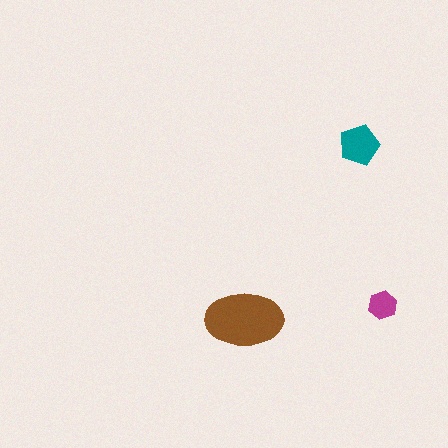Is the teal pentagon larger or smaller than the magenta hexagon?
Larger.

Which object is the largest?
The brown ellipse.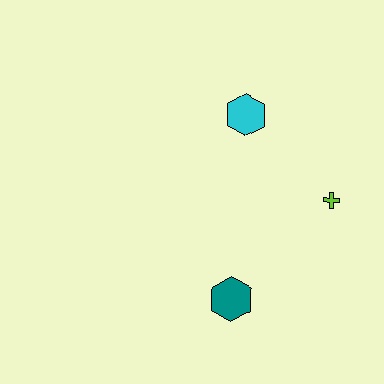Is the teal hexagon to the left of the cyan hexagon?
Yes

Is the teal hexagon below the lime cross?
Yes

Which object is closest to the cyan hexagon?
The lime cross is closest to the cyan hexagon.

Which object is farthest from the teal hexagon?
The cyan hexagon is farthest from the teal hexagon.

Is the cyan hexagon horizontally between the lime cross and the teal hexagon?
Yes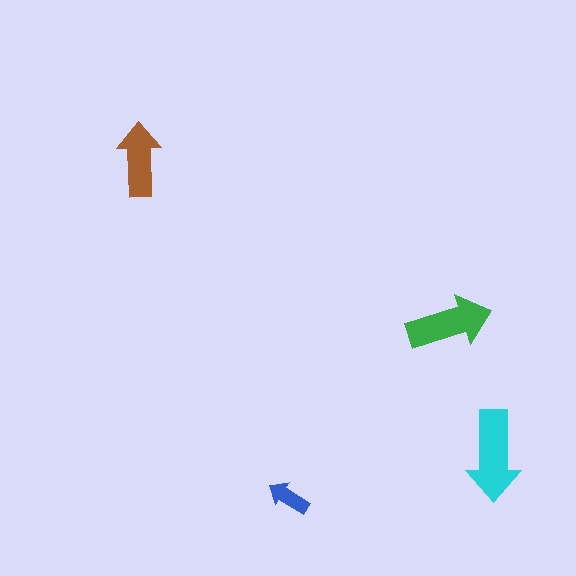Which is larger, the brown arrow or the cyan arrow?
The cyan one.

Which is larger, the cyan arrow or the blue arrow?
The cyan one.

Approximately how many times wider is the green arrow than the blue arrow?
About 2 times wider.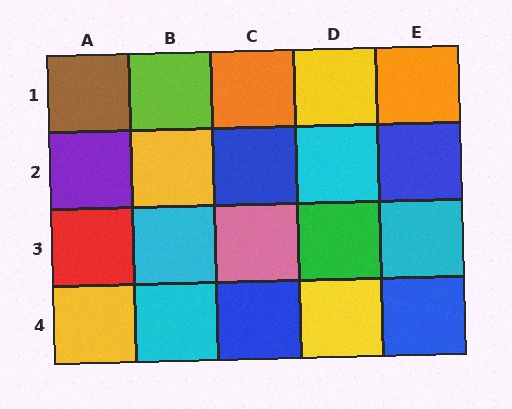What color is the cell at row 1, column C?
Orange.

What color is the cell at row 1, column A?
Brown.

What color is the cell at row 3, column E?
Cyan.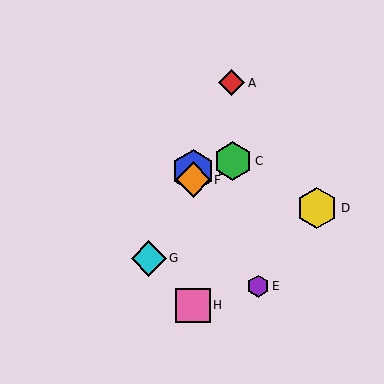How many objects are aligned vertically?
3 objects (B, F, H) are aligned vertically.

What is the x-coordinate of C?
Object C is at x≈233.